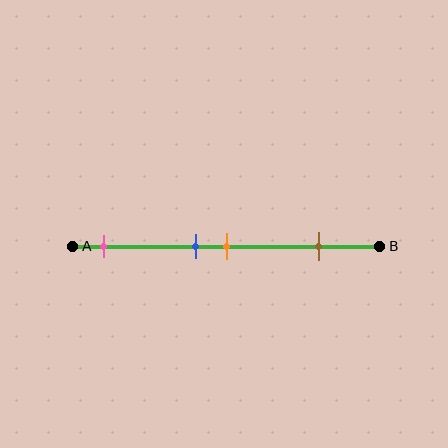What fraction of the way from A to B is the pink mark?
The pink mark is approximately 10% (0.1) of the way from A to B.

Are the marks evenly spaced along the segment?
No, the marks are not evenly spaced.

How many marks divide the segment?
There are 4 marks dividing the segment.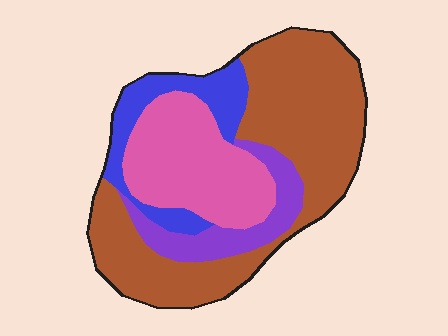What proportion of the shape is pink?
Pink takes up about one quarter (1/4) of the shape.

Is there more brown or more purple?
Brown.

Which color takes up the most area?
Brown, at roughly 50%.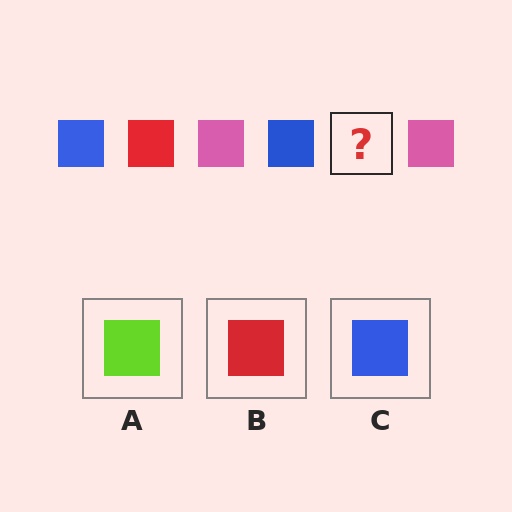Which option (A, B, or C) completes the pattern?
B.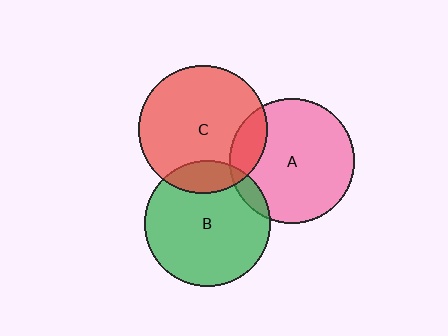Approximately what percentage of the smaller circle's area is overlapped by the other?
Approximately 15%.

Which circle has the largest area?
Circle C (red).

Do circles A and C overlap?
Yes.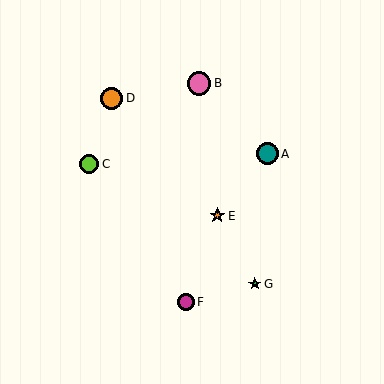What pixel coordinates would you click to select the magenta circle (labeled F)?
Click at (186, 302) to select the magenta circle F.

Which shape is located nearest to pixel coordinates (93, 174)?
The lime circle (labeled C) at (89, 164) is nearest to that location.